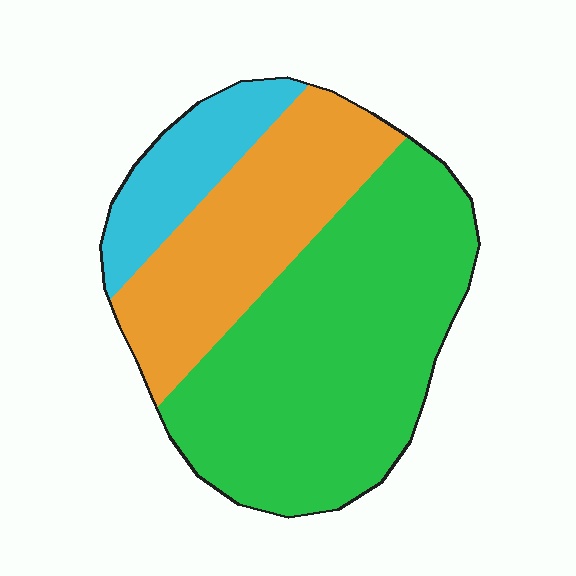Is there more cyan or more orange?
Orange.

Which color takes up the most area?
Green, at roughly 55%.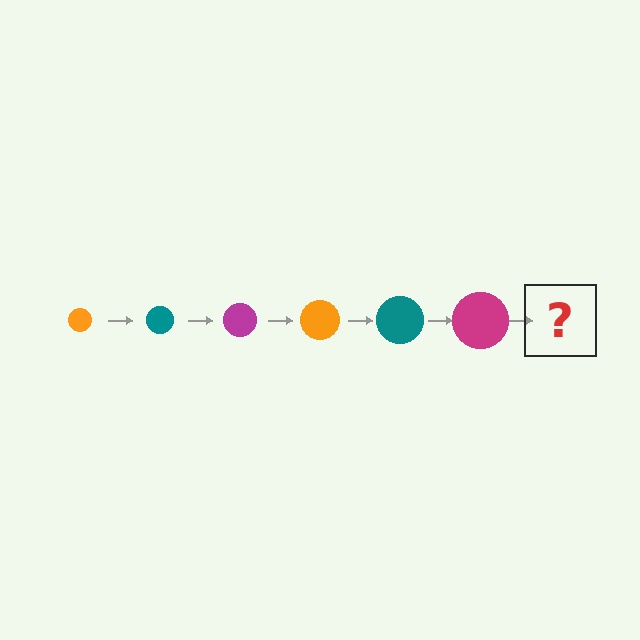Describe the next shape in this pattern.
It should be an orange circle, larger than the previous one.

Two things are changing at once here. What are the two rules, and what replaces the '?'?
The two rules are that the circle grows larger each step and the color cycles through orange, teal, and magenta. The '?' should be an orange circle, larger than the previous one.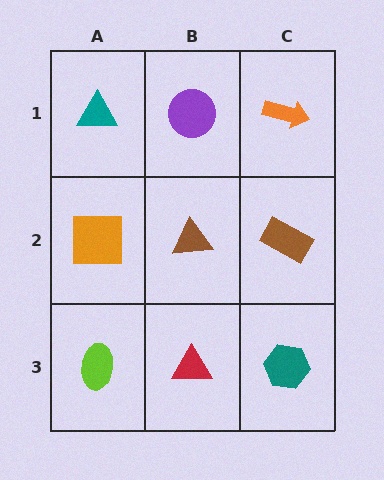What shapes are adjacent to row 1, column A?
An orange square (row 2, column A), a purple circle (row 1, column B).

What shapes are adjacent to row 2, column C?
An orange arrow (row 1, column C), a teal hexagon (row 3, column C), a brown triangle (row 2, column B).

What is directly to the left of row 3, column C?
A red triangle.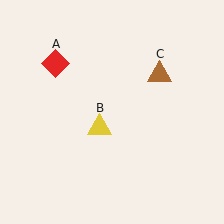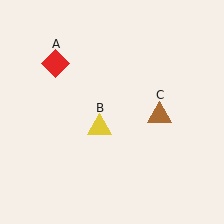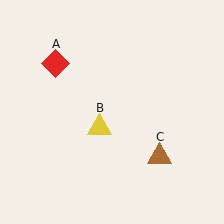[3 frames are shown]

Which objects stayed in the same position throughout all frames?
Red diamond (object A) and yellow triangle (object B) remained stationary.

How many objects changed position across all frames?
1 object changed position: brown triangle (object C).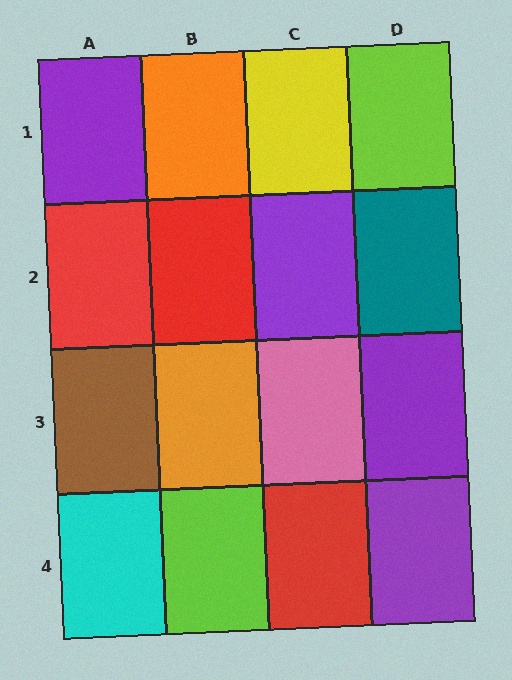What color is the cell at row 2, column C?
Purple.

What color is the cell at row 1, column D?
Lime.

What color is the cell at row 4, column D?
Purple.